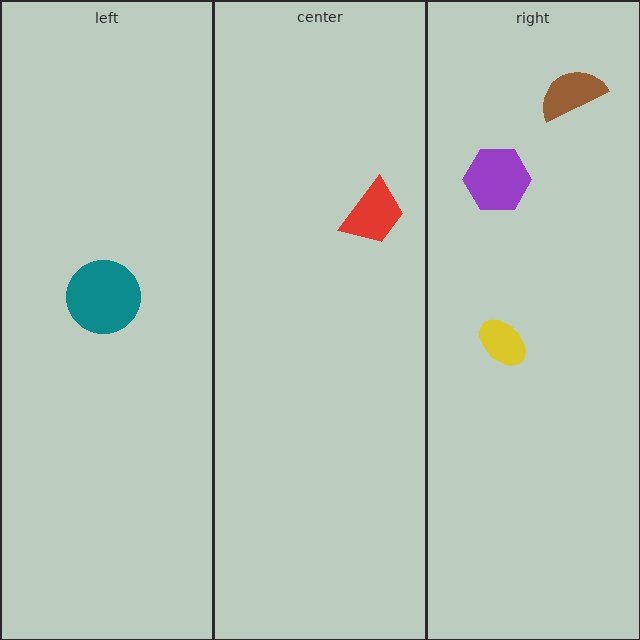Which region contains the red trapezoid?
The center region.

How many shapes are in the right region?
3.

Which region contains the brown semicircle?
The right region.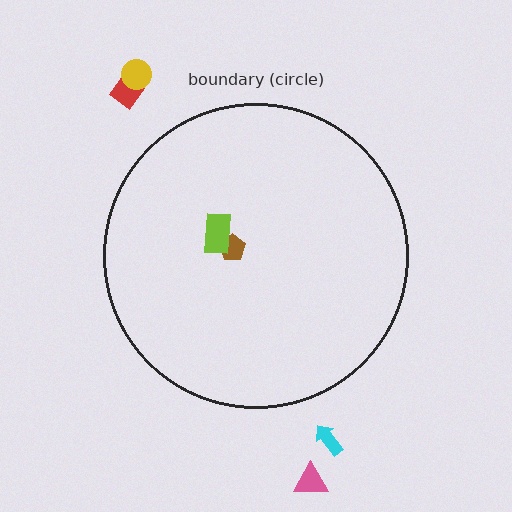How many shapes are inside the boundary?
2 inside, 4 outside.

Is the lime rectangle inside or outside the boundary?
Inside.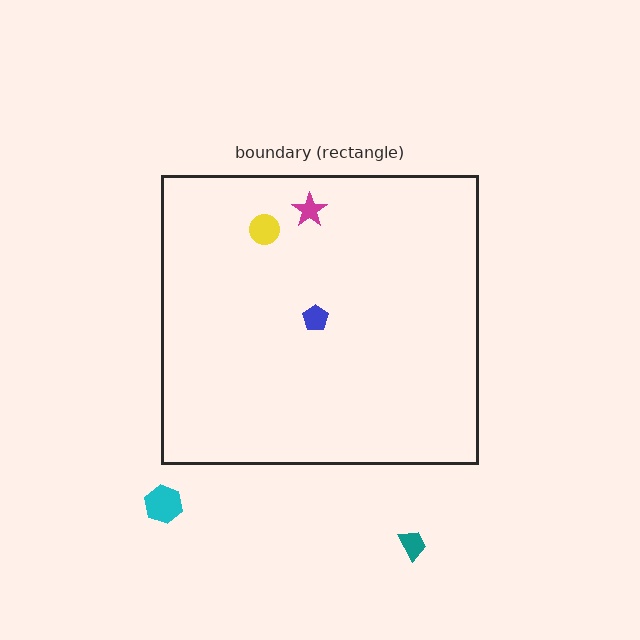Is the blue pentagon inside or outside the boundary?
Inside.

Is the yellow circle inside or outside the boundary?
Inside.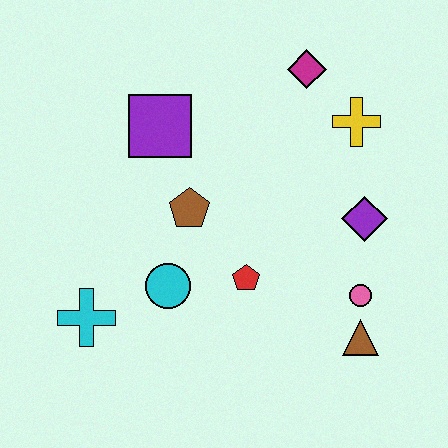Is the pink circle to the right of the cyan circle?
Yes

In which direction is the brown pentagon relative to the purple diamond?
The brown pentagon is to the left of the purple diamond.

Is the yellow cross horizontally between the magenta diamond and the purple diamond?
Yes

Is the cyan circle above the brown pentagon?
No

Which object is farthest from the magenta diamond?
The cyan cross is farthest from the magenta diamond.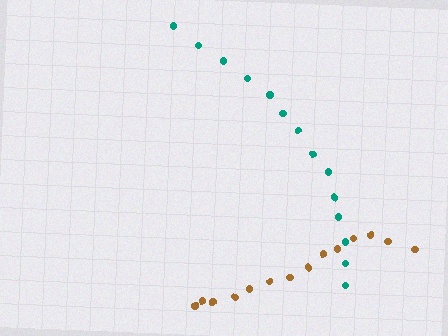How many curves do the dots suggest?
There are 2 distinct paths.